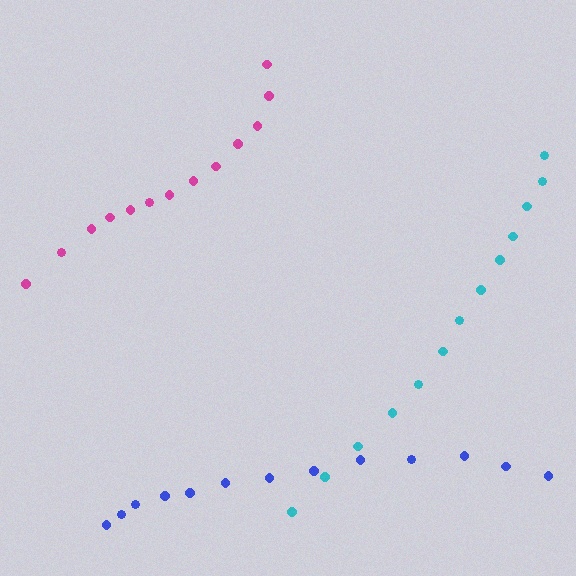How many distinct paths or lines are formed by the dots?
There are 3 distinct paths.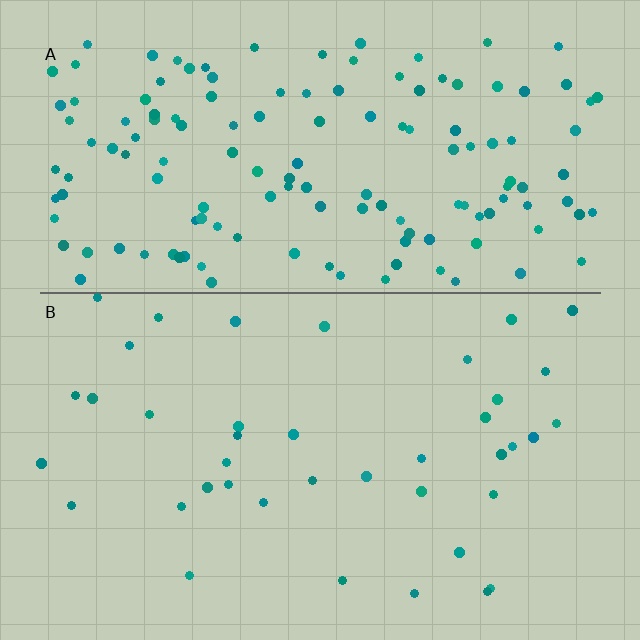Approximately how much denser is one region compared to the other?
Approximately 3.6× — region A over region B.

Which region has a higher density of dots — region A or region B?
A (the top).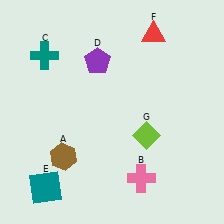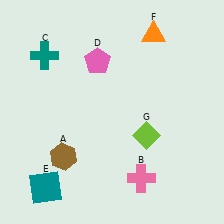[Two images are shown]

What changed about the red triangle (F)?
In Image 1, F is red. In Image 2, it changed to orange.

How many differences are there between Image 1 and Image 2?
There are 2 differences between the two images.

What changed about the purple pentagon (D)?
In Image 1, D is purple. In Image 2, it changed to pink.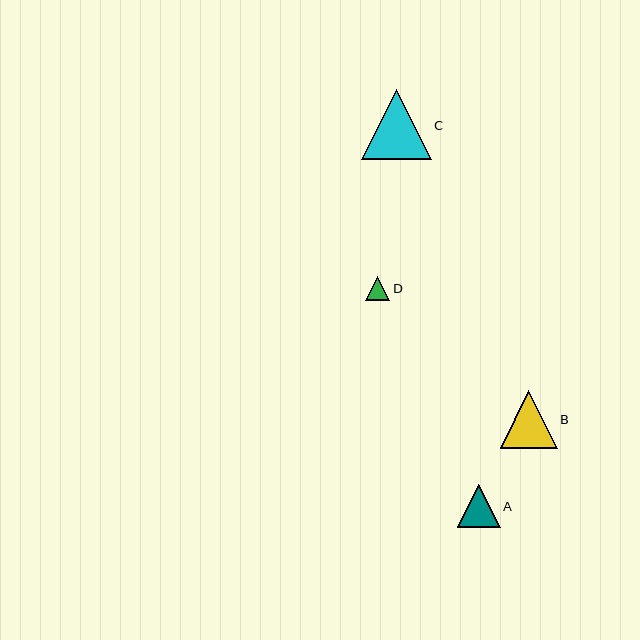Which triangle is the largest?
Triangle C is the largest with a size of approximately 70 pixels.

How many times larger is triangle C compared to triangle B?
Triangle C is approximately 1.2 times the size of triangle B.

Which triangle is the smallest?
Triangle D is the smallest with a size of approximately 24 pixels.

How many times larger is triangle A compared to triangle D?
Triangle A is approximately 1.8 times the size of triangle D.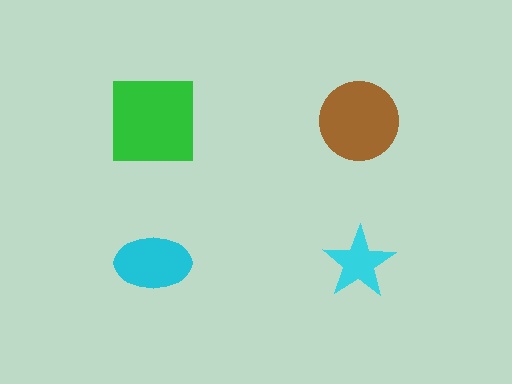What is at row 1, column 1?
A green square.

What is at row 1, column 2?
A brown circle.